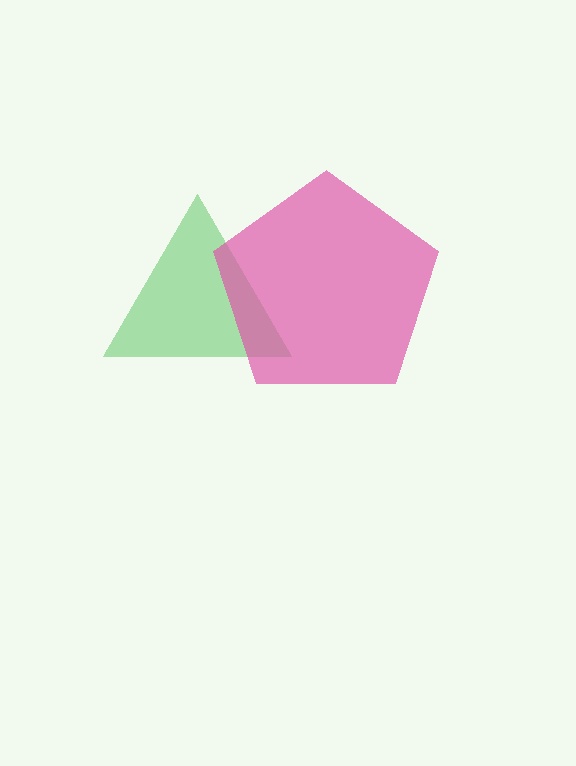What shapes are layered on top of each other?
The layered shapes are: a green triangle, a pink pentagon.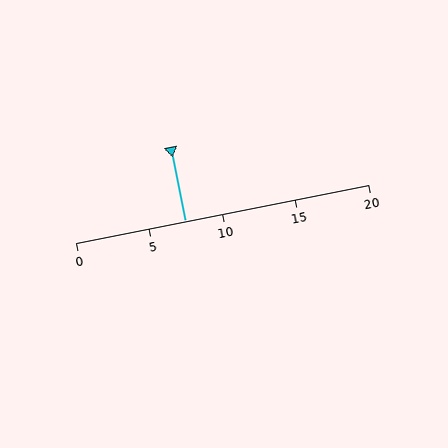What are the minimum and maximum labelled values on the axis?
The axis runs from 0 to 20.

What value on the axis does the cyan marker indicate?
The marker indicates approximately 7.5.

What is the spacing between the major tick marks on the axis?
The major ticks are spaced 5 apart.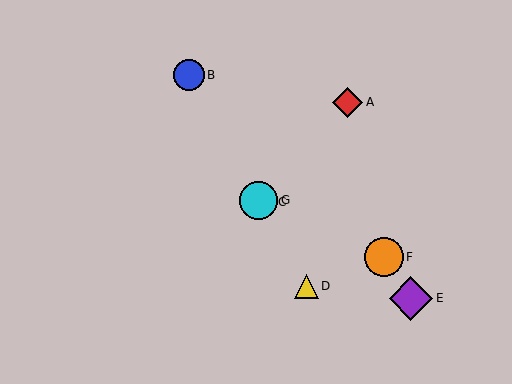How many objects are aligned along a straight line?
4 objects (B, C, D, G) are aligned along a straight line.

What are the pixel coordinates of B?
Object B is at (189, 75).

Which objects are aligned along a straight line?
Objects B, C, D, G are aligned along a straight line.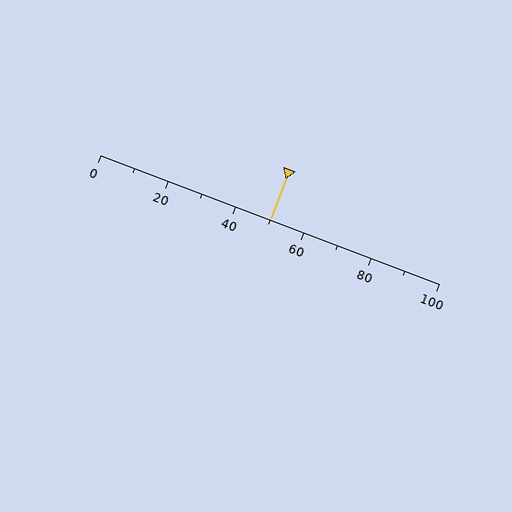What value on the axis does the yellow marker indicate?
The marker indicates approximately 50.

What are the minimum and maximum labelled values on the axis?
The axis runs from 0 to 100.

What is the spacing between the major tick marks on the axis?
The major ticks are spaced 20 apart.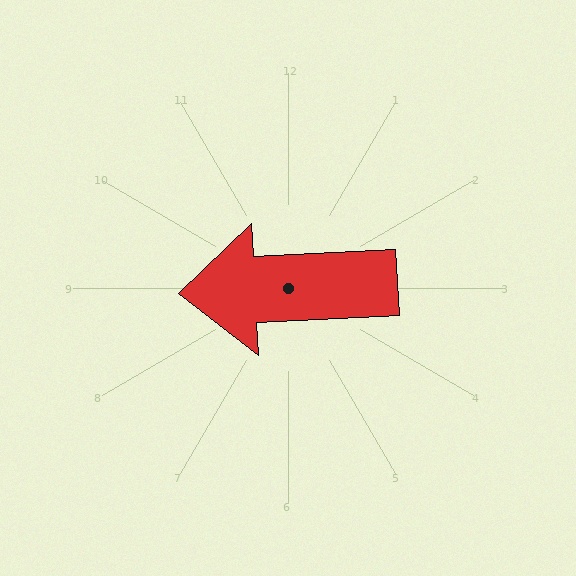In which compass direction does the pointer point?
West.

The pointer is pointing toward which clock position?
Roughly 9 o'clock.